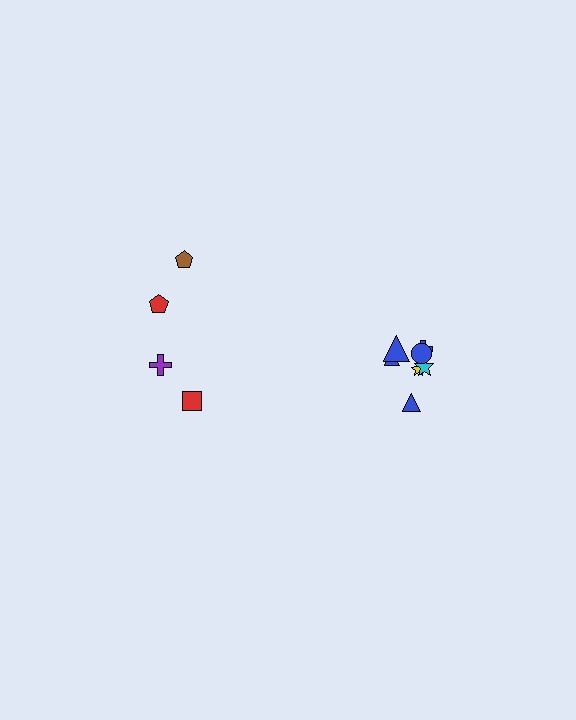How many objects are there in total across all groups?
There are 11 objects.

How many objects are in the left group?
There are 4 objects.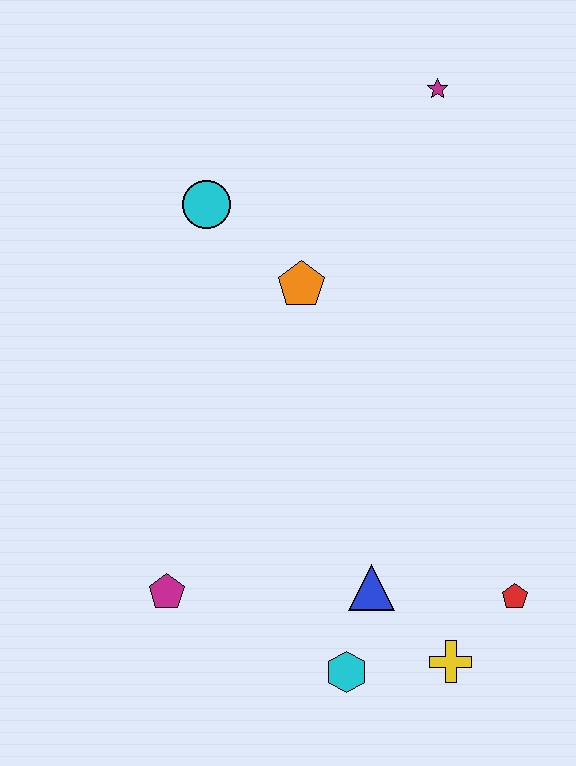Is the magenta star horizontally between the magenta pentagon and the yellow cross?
Yes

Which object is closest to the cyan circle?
The orange pentagon is closest to the cyan circle.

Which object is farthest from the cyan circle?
The yellow cross is farthest from the cyan circle.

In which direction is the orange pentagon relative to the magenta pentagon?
The orange pentagon is above the magenta pentagon.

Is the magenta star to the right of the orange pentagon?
Yes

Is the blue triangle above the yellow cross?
Yes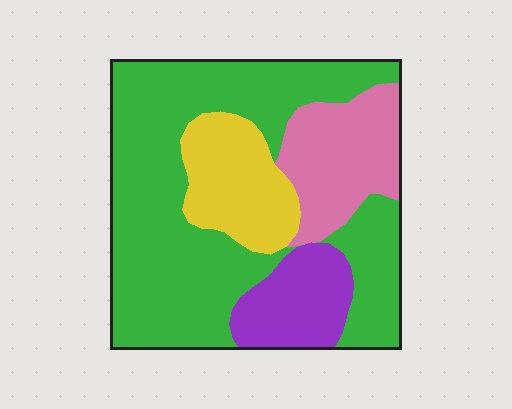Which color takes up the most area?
Green, at roughly 60%.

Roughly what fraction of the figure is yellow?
Yellow takes up about one eighth (1/8) of the figure.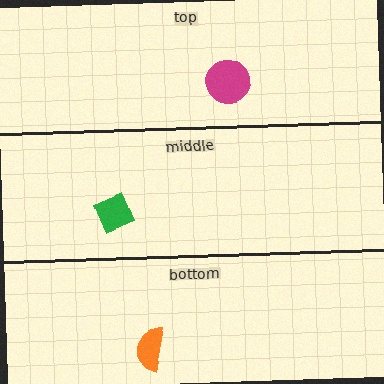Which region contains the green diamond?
The middle region.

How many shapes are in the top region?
1.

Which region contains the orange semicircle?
The bottom region.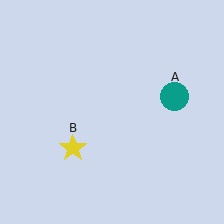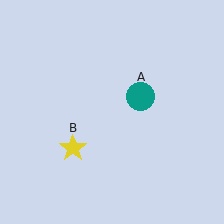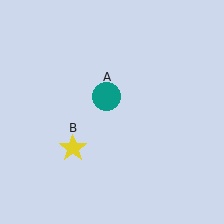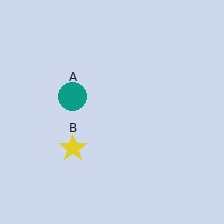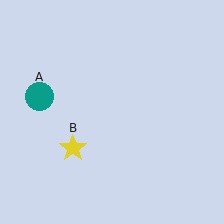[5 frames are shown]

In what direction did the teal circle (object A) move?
The teal circle (object A) moved left.